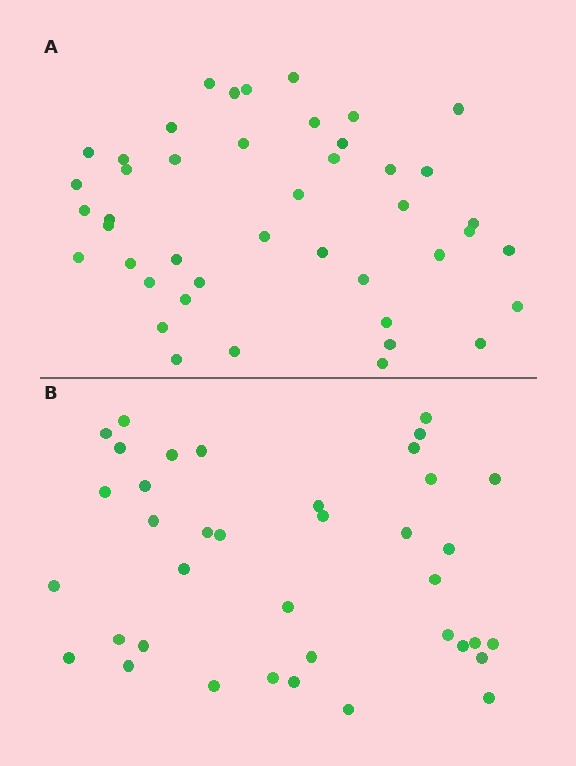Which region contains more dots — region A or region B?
Region A (the top region) has more dots.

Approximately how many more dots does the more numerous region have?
Region A has about 6 more dots than region B.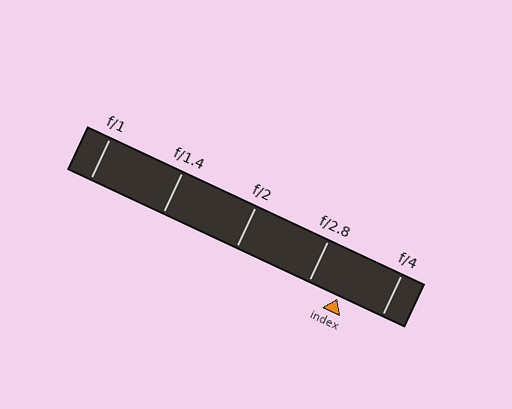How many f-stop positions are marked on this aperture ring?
There are 5 f-stop positions marked.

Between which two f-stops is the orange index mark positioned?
The index mark is between f/2.8 and f/4.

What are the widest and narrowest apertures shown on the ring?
The widest aperture shown is f/1 and the narrowest is f/4.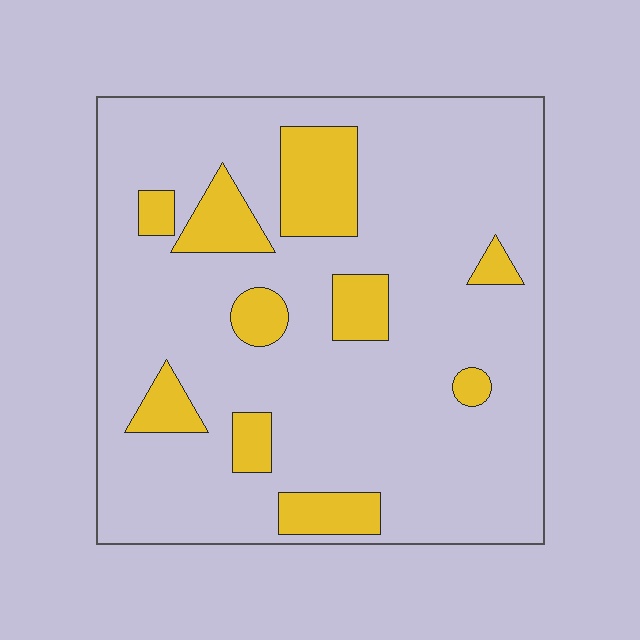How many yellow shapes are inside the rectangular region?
10.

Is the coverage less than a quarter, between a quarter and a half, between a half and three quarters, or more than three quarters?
Less than a quarter.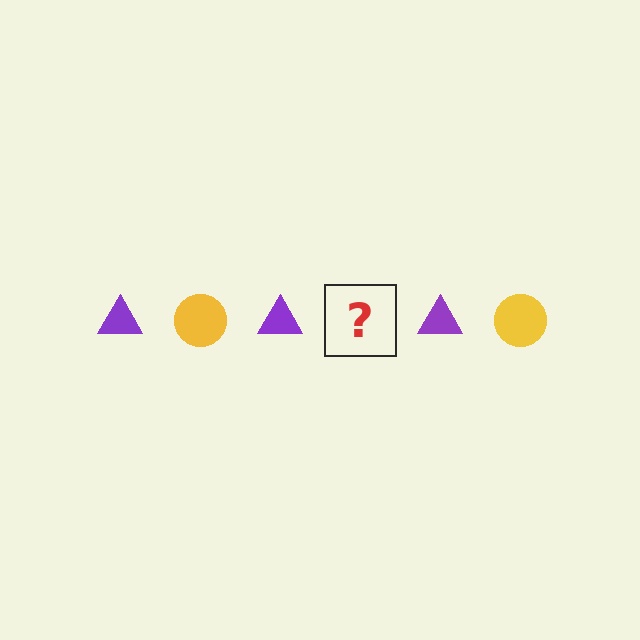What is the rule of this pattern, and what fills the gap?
The rule is that the pattern alternates between purple triangle and yellow circle. The gap should be filled with a yellow circle.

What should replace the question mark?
The question mark should be replaced with a yellow circle.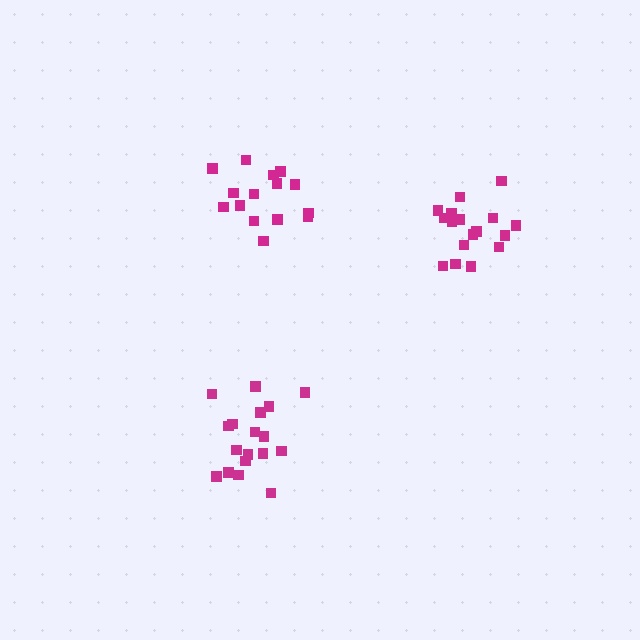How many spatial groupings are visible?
There are 3 spatial groupings.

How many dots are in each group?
Group 1: 15 dots, Group 2: 17 dots, Group 3: 18 dots (50 total).